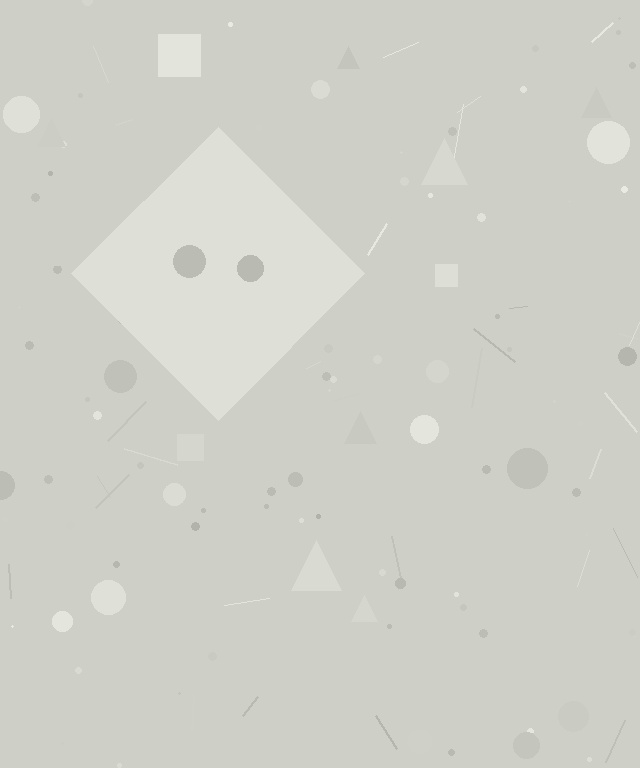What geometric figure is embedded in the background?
A diamond is embedded in the background.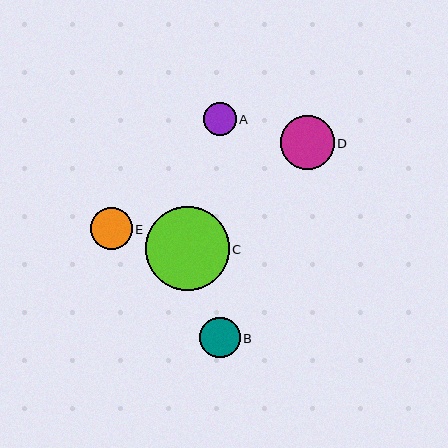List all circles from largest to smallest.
From largest to smallest: C, D, E, B, A.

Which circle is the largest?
Circle C is the largest with a size of approximately 84 pixels.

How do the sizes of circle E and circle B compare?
Circle E and circle B are approximately the same size.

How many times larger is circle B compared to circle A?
Circle B is approximately 1.2 times the size of circle A.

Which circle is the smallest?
Circle A is the smallest with a size of approximately 33 pixels.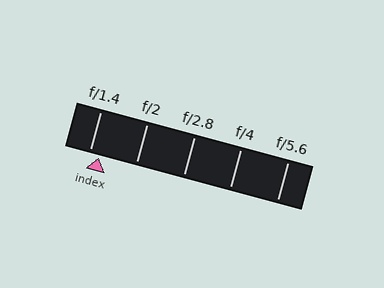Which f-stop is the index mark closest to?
The index mark is closest to f/1.4.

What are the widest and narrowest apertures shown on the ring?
The widest aperture shown is f/1.4 and the narrowest is f/5.6.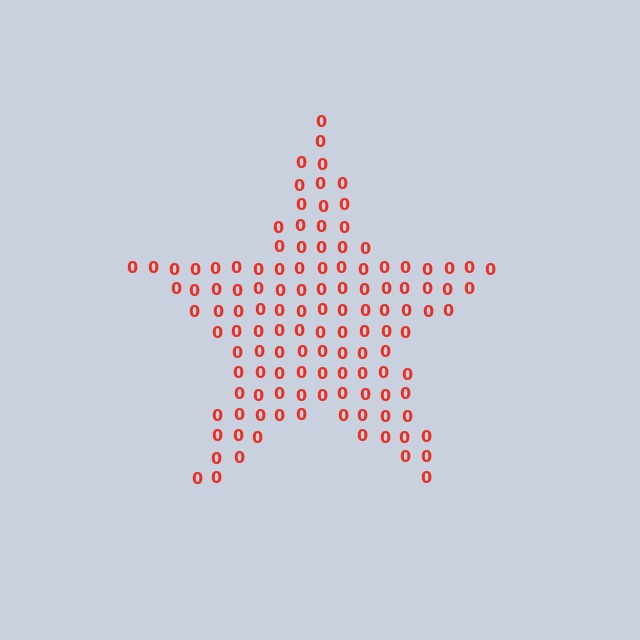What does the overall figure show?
The overall figure shows a star.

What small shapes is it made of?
It is made of small digit 0's.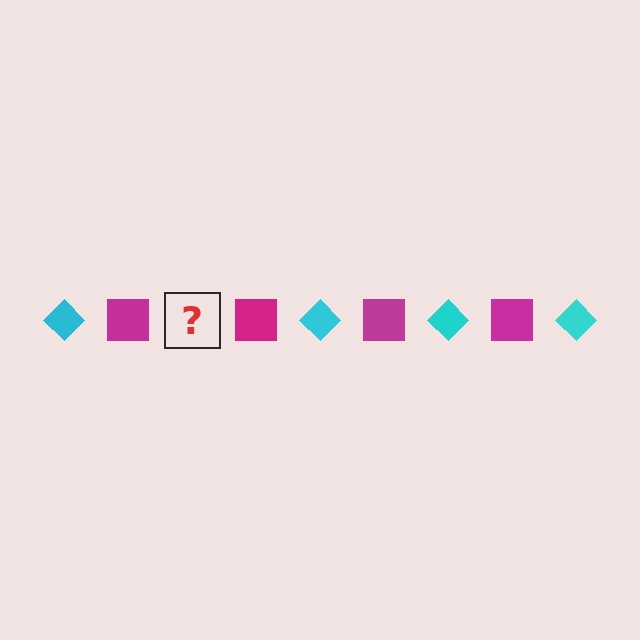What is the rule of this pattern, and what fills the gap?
The rule is that the pattern alternates between cyan diamond and magenta square. The gap should be filled with a cyan diamond.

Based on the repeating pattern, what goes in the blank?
The blank should be a cyan diamond.